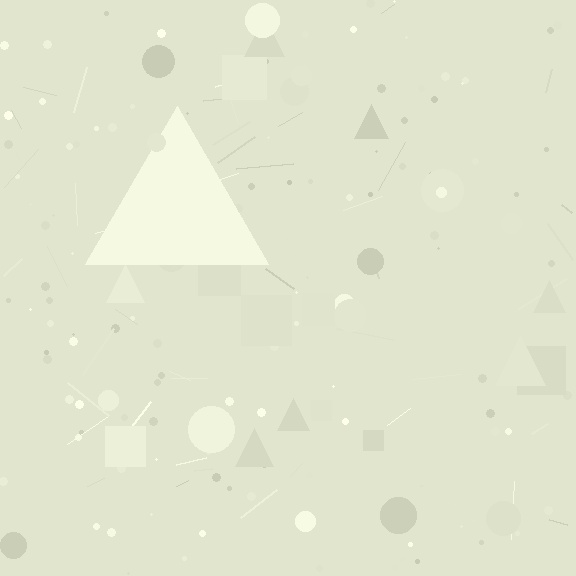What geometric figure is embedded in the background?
A triangle is embedded in the background.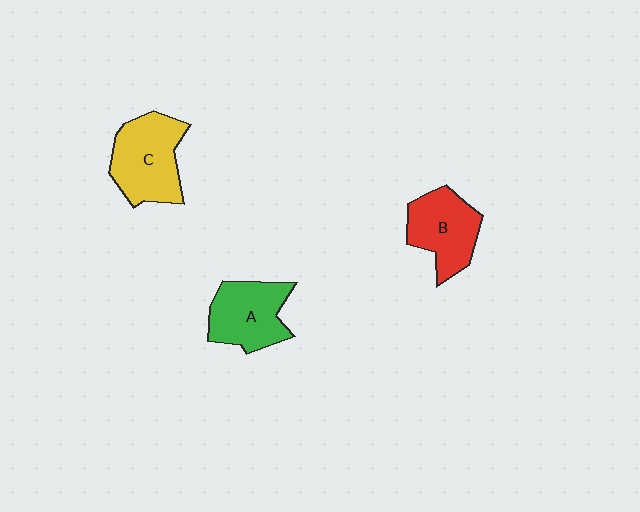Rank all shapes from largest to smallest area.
From largest to smallest: C (yellow), A (green), B (red).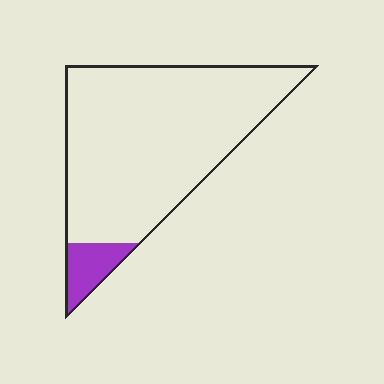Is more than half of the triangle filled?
No.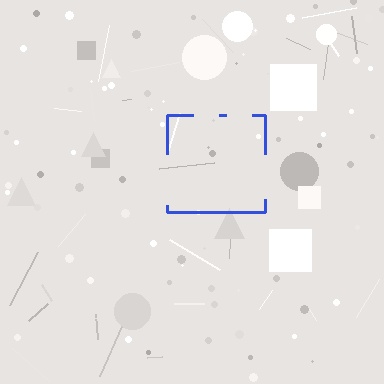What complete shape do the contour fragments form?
The contour fragments form a square.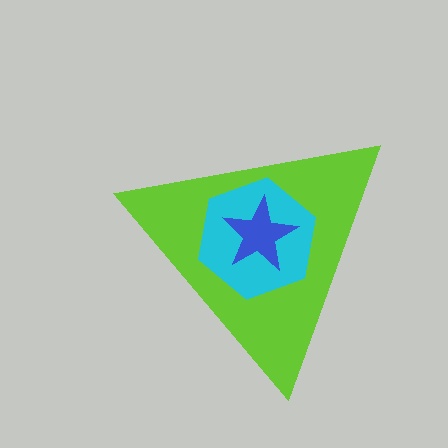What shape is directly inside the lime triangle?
The cyan hexagon.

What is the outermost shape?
The lime triangle.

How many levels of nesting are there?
3.